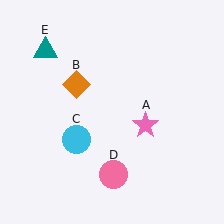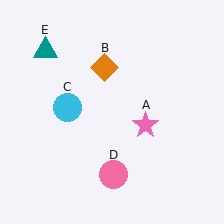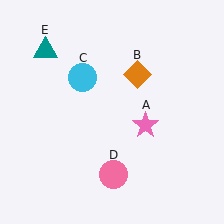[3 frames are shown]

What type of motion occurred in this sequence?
The orange diamond (object B), cyan circle (object C) rotated clockwise around the center of the scene.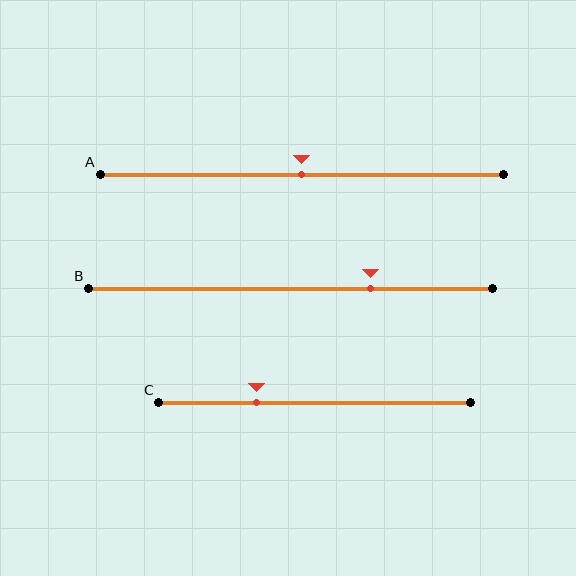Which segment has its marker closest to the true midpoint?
Segment A has its marker closest to the true midpoint.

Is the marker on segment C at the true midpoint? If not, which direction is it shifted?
No, the marker on segment C is shifted to the left by about 19% of the segment length.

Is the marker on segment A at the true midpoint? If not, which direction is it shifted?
Yes, the marker on segment A is at the true midpoint.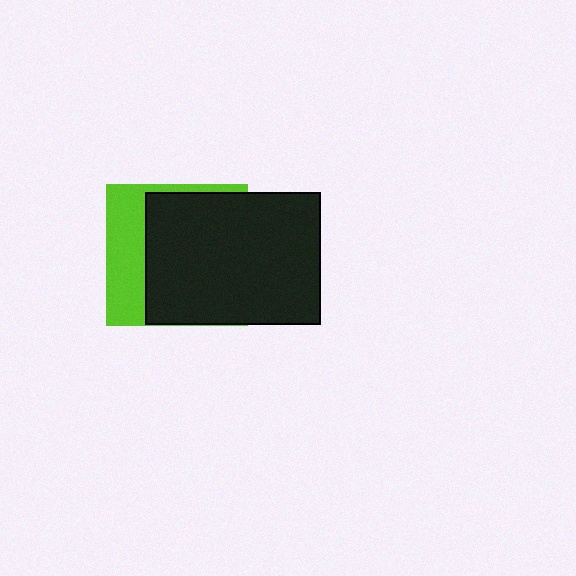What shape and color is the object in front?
The object in front is a black rectangle.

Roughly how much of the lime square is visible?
A small part of it is visible (roughly 32%).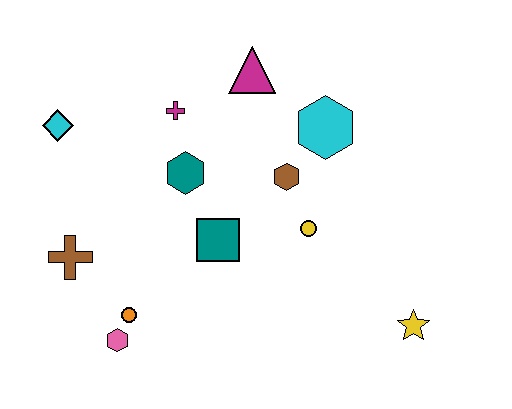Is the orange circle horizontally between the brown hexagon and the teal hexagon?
No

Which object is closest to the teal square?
The teal hexagon is closest to the teal square.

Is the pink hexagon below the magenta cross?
Yes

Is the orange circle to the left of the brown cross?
No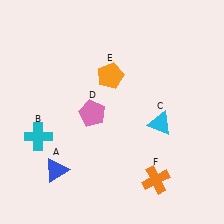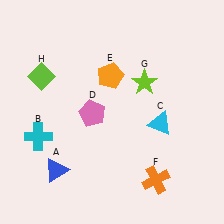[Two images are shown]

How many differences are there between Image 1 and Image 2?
There are 2 differences between the two images.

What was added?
A lime star (G), a lime diamond (H) were added in Image 2.